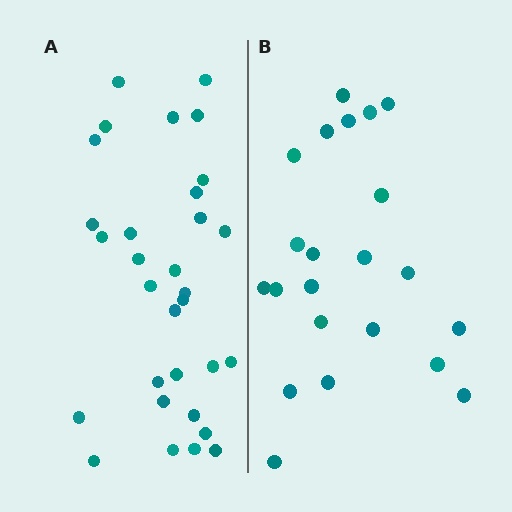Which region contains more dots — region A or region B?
Region A (the left region) has more dots.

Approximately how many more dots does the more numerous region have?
Region A has roughly 8 or so more dots than region B.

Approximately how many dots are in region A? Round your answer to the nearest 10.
About 30 dots. (The exact count is 31, which rounds to 30.)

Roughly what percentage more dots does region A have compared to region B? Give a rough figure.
About 40% more.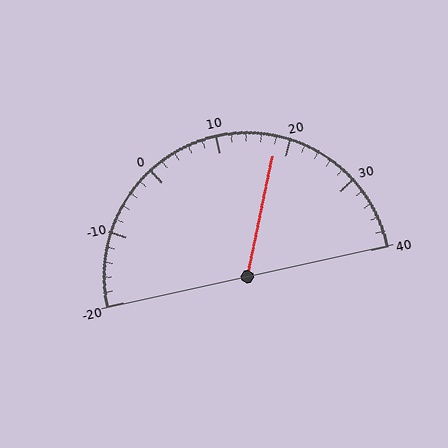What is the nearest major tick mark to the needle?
The nearest major tick mark is 20.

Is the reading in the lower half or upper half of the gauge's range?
The reading is in the upper half of the range (-20 to 40).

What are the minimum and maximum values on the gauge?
The gauge ranges from -20 to 40.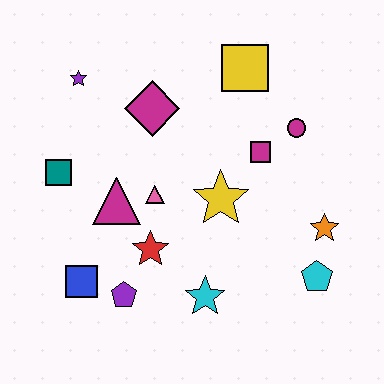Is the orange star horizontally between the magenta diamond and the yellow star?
No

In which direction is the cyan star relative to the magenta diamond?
The cyan star is below the magenta diamond.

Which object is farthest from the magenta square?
The blue square is farthest from the magenta square.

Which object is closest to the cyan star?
The red star is closest to the cyan star.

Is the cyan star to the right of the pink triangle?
Yes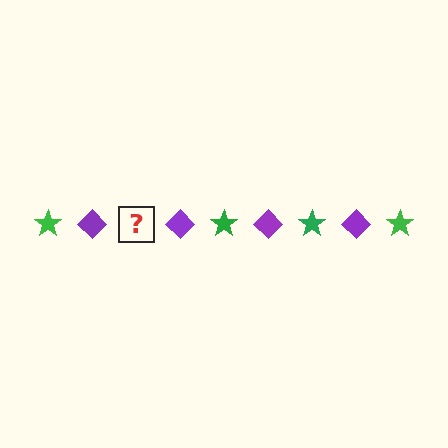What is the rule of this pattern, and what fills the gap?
The rule is that the pattern alternates between green star and purple diamond. The gap should be filled with a green star.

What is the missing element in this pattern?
The missing element is a green star.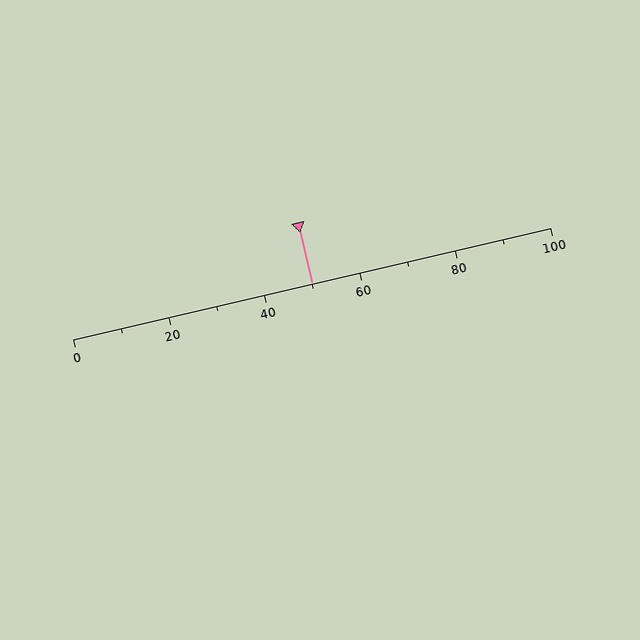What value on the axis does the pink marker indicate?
The marker indicates approximately 50.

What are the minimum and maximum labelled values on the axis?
The axis runs from 0 to 100.